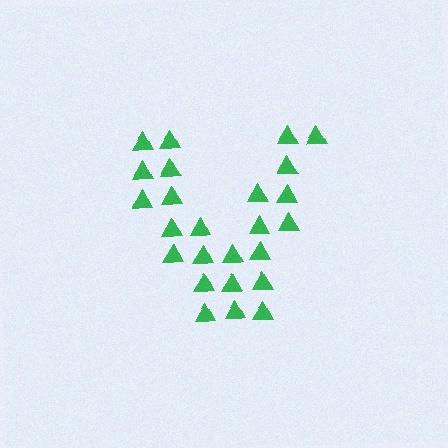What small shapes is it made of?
It is made of small triangles.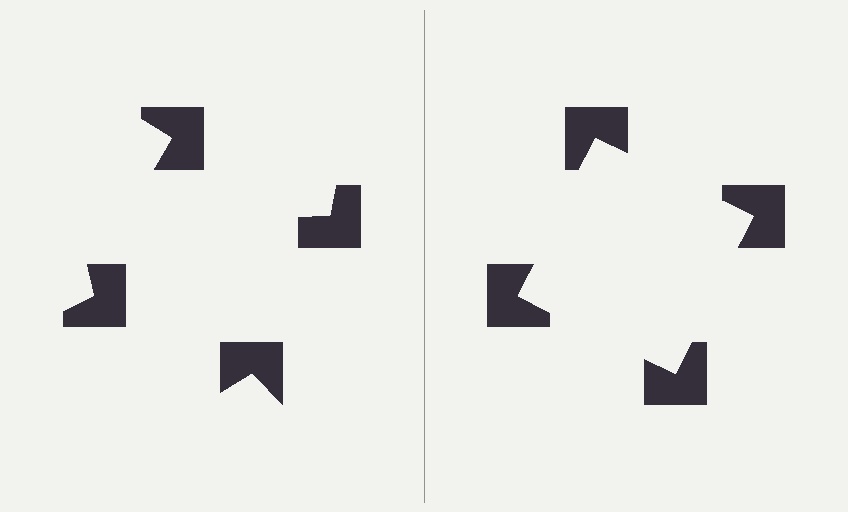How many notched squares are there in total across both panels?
8 — 4 on each side.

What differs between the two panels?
The notched squares are positioned identically on both sides; only the wedge orientations differ. On the right they align to a square; on the left they are misaligned.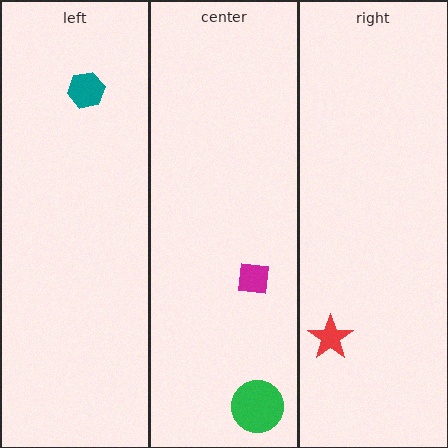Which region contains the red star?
The right region.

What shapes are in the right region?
The red star.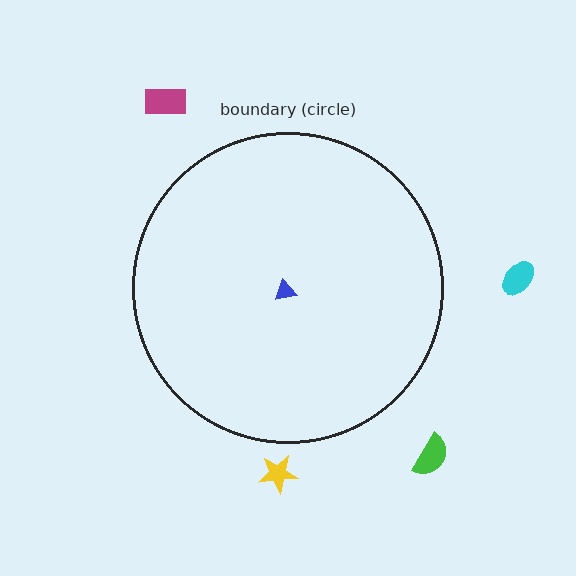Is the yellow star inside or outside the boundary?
Outside.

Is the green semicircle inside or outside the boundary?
Outside.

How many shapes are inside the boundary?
1 inside, 4 outside.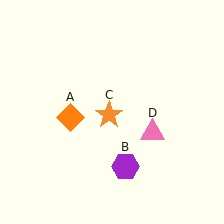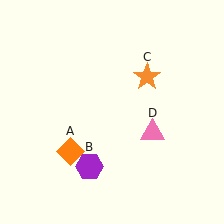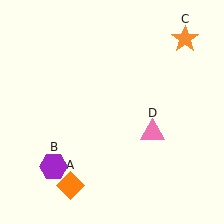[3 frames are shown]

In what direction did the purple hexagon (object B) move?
The purple hexagon (object B) moved left.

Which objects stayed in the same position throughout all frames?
Pink triangle (object D) remained stationary.